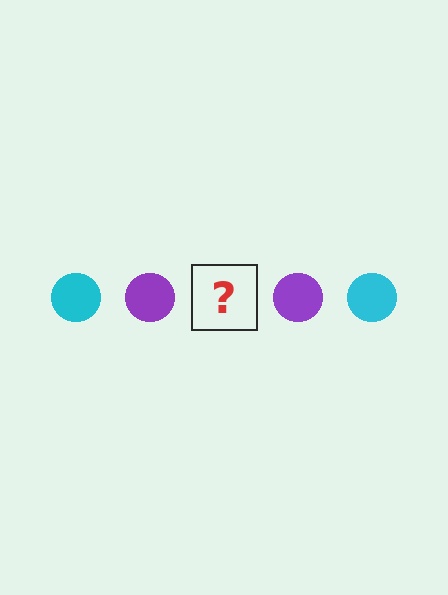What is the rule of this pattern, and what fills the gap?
The rule is that the pattern cycles through cyan, purple circles. The gap should be filled with a cyan circle.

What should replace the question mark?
The question mark should be replaced with a cyan circle.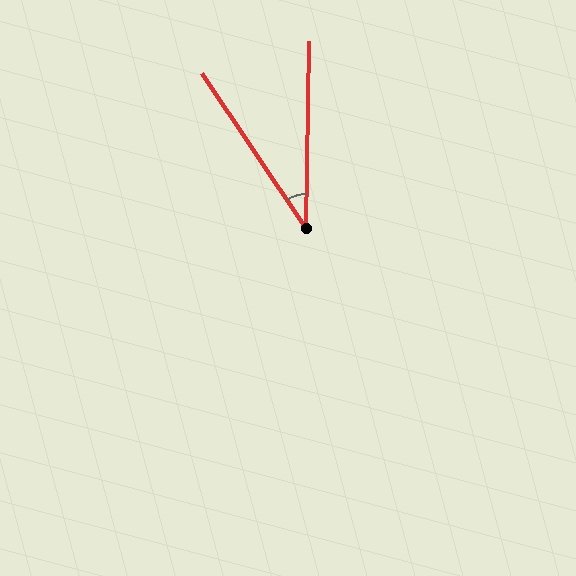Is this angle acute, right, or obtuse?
It is acute.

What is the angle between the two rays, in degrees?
Approximately 35 degrees.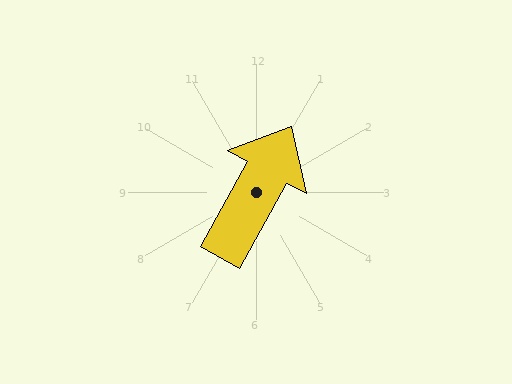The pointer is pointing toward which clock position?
Roughly 1 o'clock.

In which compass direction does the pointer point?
Northeast.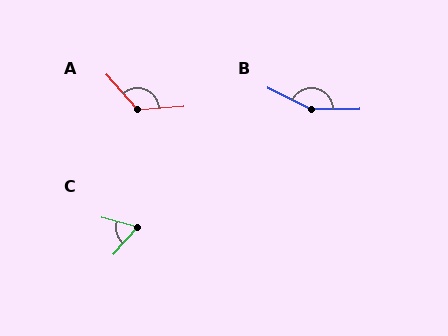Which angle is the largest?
B, at approximately 153 degrees.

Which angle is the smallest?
C, at approximately 63 degrees.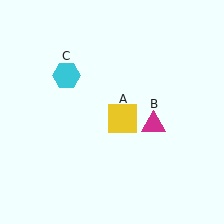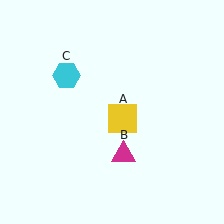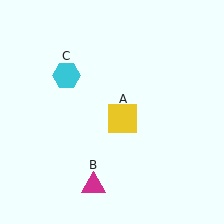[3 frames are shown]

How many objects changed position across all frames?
1 object changed position: magenta triangle (object B).